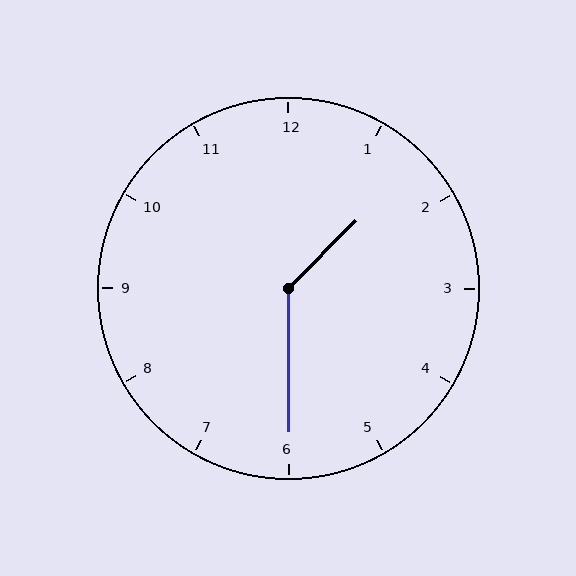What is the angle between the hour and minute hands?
Approximately 135 degrees.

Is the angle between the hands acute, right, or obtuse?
It is obtuse.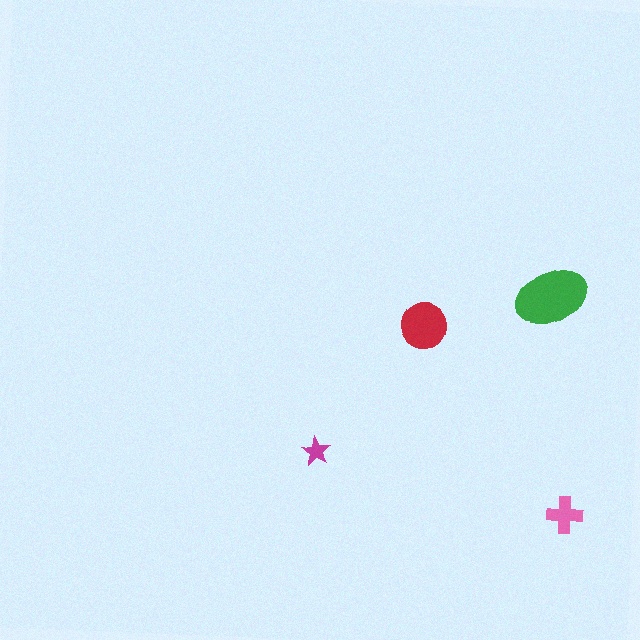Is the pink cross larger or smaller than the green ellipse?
Smaller.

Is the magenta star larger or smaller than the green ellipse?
Smaller.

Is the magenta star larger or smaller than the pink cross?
Smaller.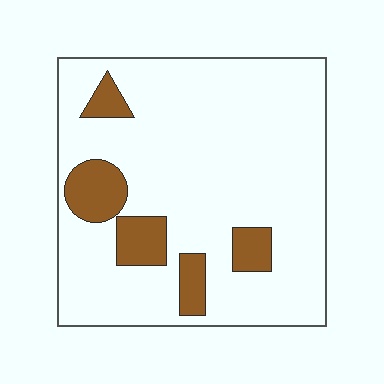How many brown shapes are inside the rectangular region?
5.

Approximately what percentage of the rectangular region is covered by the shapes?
Approximately 15%.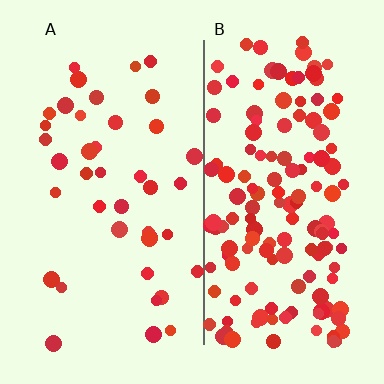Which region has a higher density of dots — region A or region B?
B (the right).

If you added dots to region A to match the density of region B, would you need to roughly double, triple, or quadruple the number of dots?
Approximately quadruple.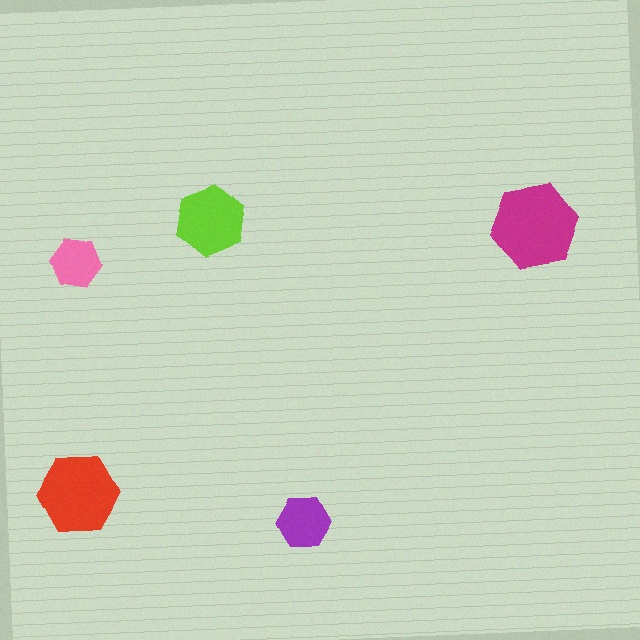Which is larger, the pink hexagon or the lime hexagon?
The lime one.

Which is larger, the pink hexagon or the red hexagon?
The red one.